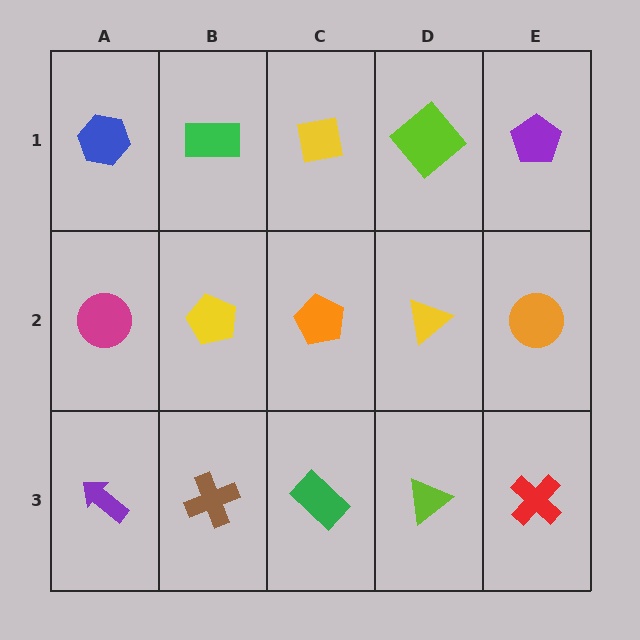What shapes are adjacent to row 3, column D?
A yellow triangle (row 2, column D), a green rectangle (row 3, column C), a red cross (row 3, column E).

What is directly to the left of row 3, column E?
A lime triangle.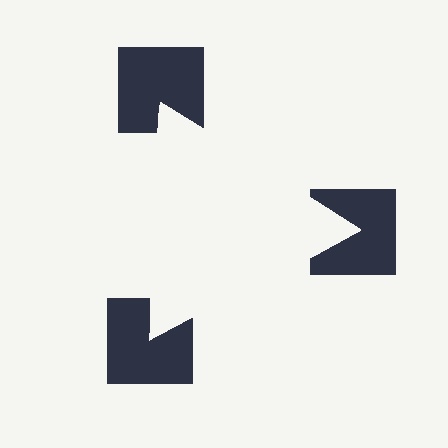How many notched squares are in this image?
There are 3 — one at each vertex of the illusory triangle.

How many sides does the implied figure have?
3 sides.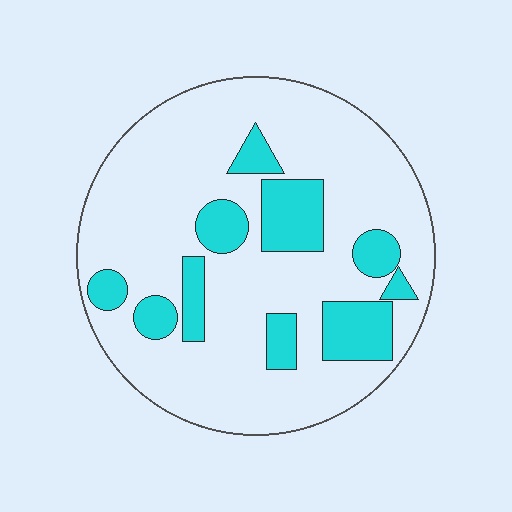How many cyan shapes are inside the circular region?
10.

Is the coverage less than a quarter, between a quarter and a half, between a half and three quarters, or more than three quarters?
Less than a quarter.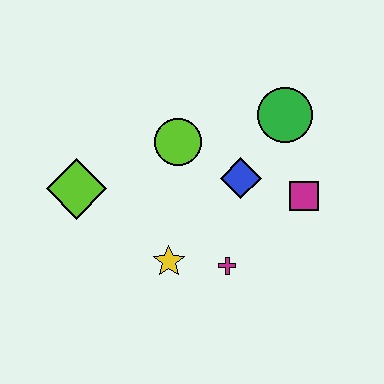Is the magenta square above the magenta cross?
Yes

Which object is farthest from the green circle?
The lime diamond is farthest from the green circle.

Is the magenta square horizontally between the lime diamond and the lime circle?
No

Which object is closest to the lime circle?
The blue diamond is closest to the lime circle.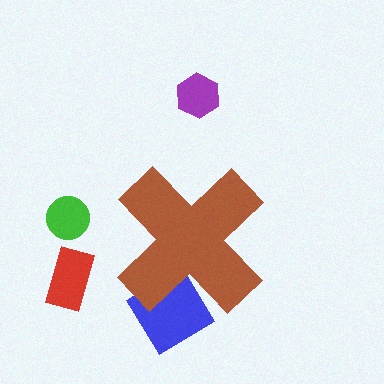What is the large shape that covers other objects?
A brown cross.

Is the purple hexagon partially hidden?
No, the purple hexagon is fully visible.